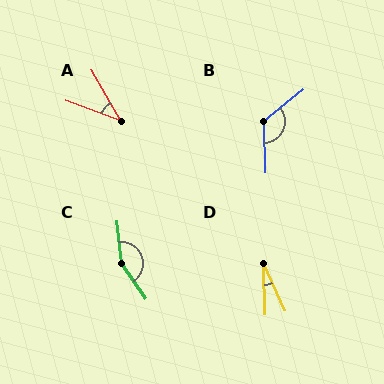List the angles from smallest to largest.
D (23°), A (41°), B (128°), C (152°).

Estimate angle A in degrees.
Approximately 41 degrees.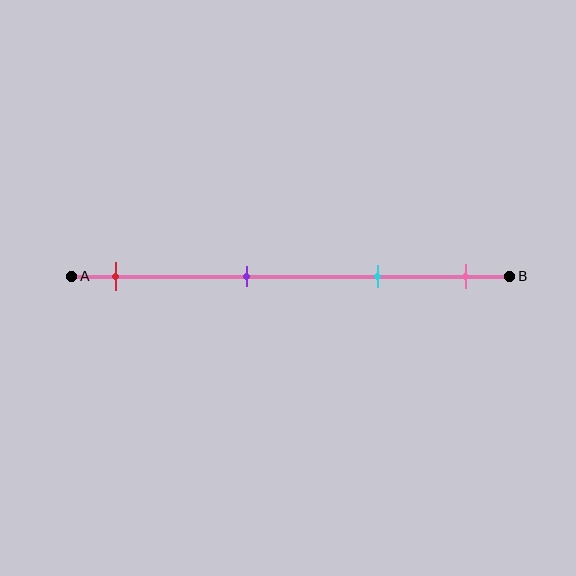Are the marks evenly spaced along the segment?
No, the marks are not evenly spaced.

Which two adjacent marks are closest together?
The cyan and pink marks are the closest adjacent pair.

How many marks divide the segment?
There are 4 marks dividing the segment.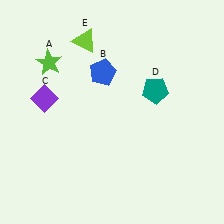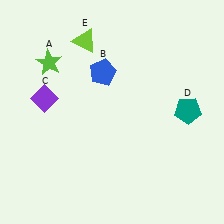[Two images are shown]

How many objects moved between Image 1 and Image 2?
1 object moved between the two images.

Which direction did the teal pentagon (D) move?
The teal pentagon (D) moved right.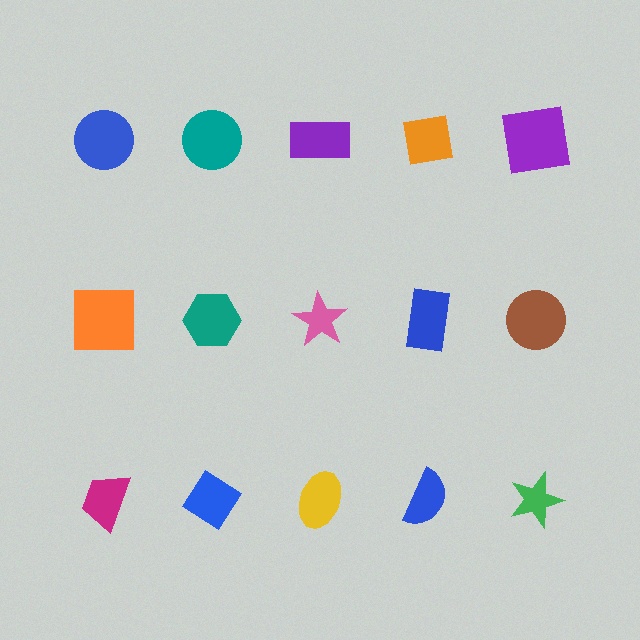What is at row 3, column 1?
A magenta trapezoid.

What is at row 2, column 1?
An orange square.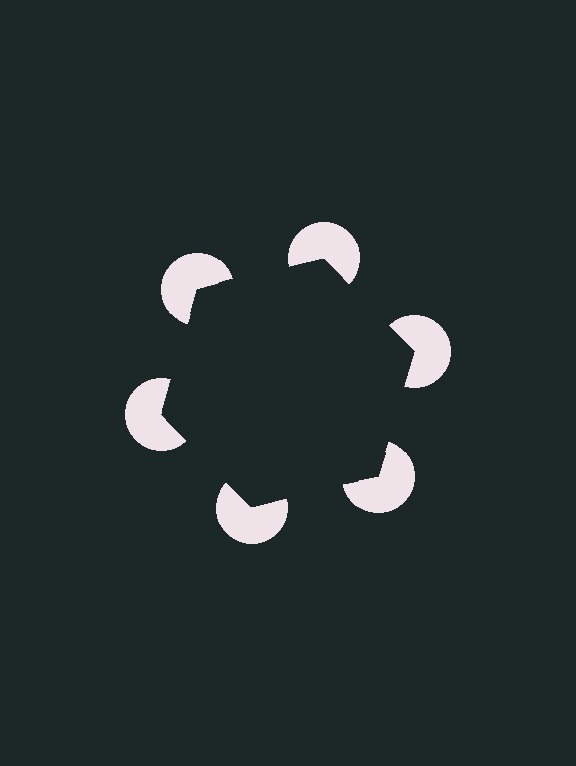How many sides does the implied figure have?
6 sides.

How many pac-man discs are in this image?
There are 6 — one at each vertex of the illusory hexagon.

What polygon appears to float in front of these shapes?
An illusory hexagon — its edges are inferred from the aligned wedge cuts in the pac-man discs, not physically drawn.